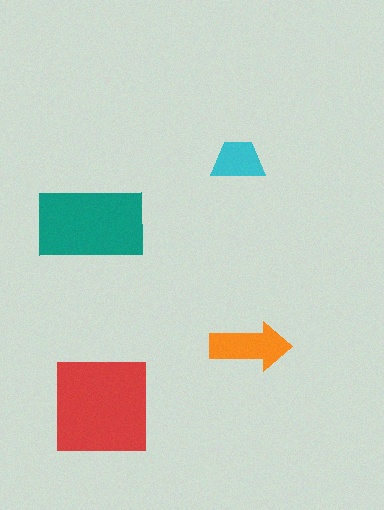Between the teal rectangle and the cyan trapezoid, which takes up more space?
The teal rectangle.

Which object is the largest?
The red square.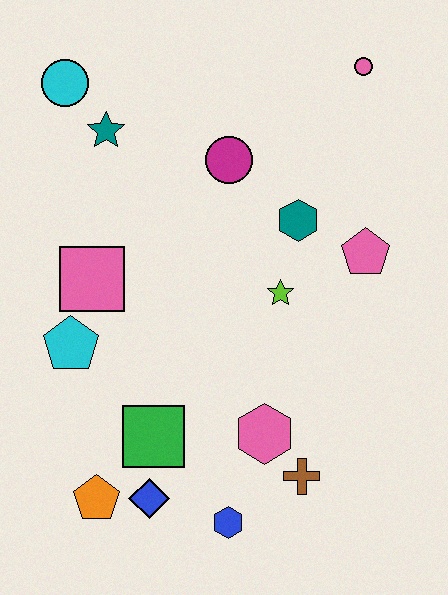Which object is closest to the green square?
The blue diamond is closest to the green square.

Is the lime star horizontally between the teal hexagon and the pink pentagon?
No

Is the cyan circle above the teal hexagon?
Yes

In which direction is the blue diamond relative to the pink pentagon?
The blue diamond is below the pink pentagon.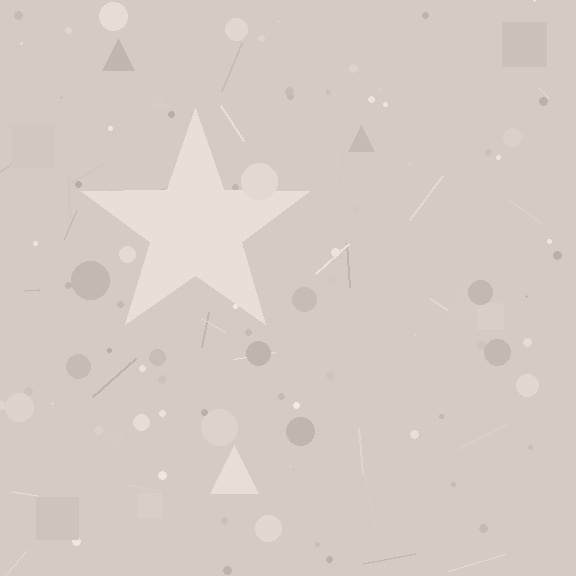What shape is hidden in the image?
A star is hidden in the image.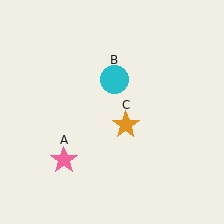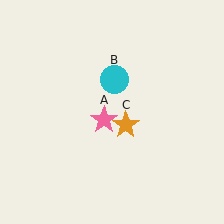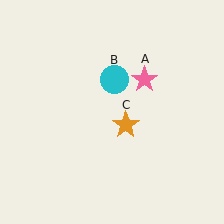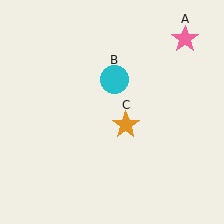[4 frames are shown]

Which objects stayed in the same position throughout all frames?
Cyan circle (object B) and orange star (object C) remained stationary.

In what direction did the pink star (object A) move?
The pink star (object A) moved up and to the right.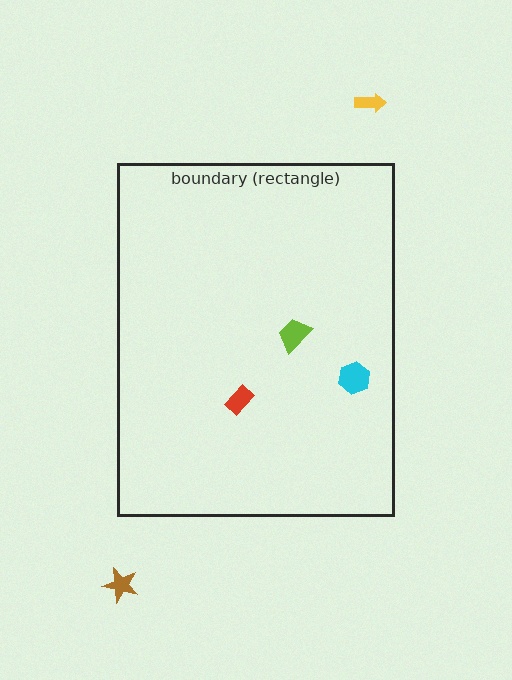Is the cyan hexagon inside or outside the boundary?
Inside.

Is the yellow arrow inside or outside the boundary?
Outside.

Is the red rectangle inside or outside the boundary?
Inside.